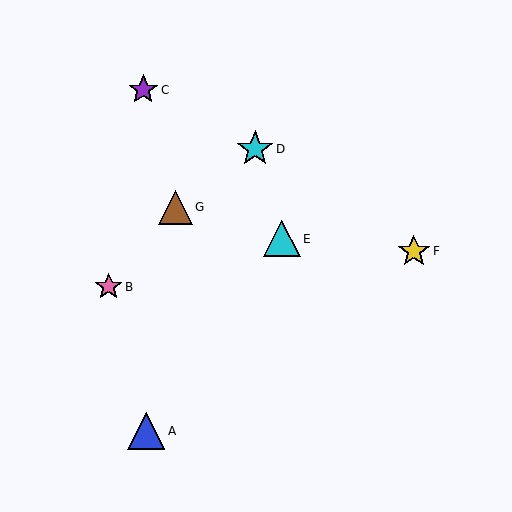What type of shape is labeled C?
Shape C is a purple star.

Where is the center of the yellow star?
The center of the yellow star is at (414, 251).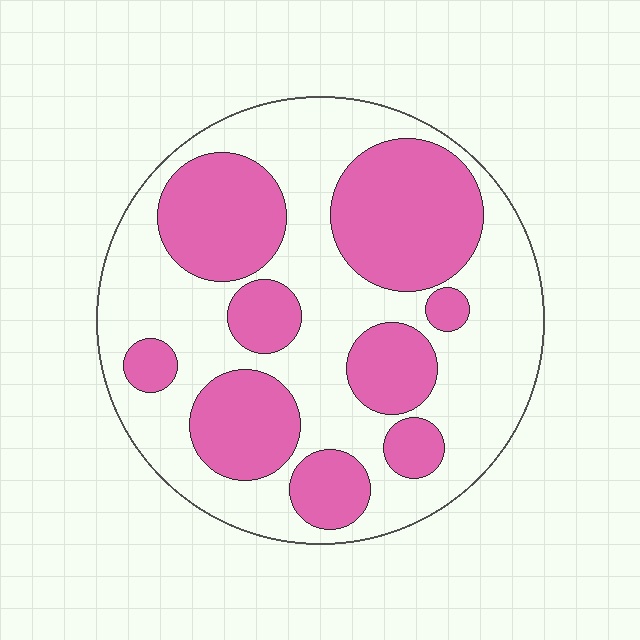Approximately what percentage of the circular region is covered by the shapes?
Approximately 40%.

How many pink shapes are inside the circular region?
9.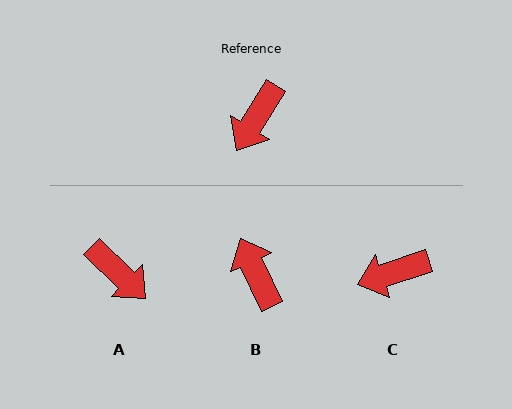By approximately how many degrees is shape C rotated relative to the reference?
Approximately 40 degrees clockwise.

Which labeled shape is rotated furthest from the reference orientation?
B, about 123 degrees away.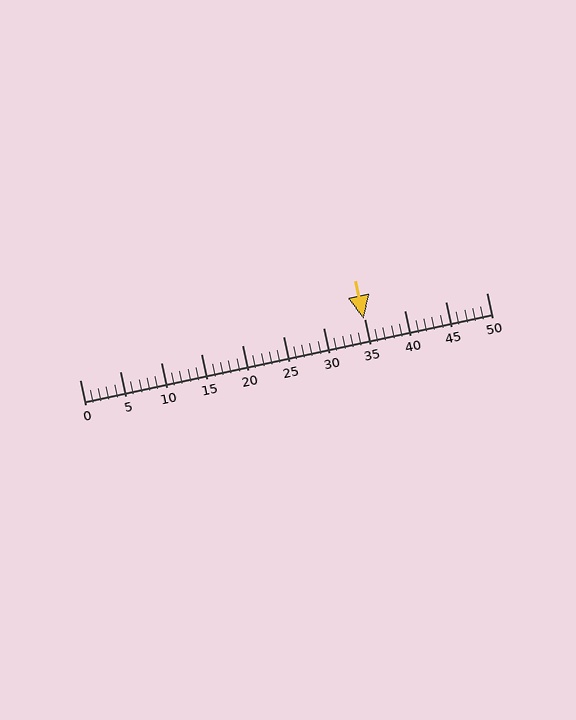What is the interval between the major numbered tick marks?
The major tick marks are spaced 5 units apart.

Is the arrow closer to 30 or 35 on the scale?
The arrow is closer to 35.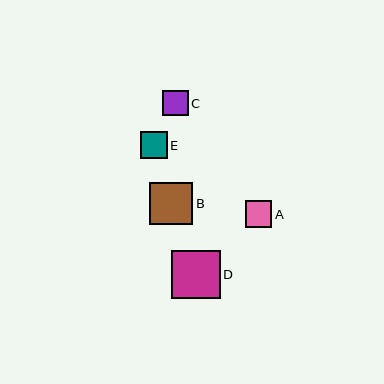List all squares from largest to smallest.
From largest to smallest: D, B, E, A, C.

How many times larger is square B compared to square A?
Square B is approximately 1.6 times the size of square A.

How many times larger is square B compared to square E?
Square B is approximately 1.6 times the size of square E.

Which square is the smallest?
Square C is the smallest with a size of approximately 25 pixels.